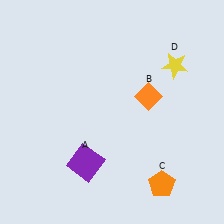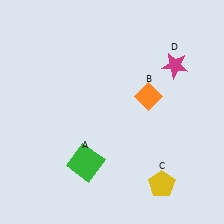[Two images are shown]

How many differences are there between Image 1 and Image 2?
There are 3 differences between the two images.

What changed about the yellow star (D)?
In Image 1, D is yellow. In Image 2, it changed to magenta.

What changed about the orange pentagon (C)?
In Image 1, C is orange. In Image 2, it changed to yellow.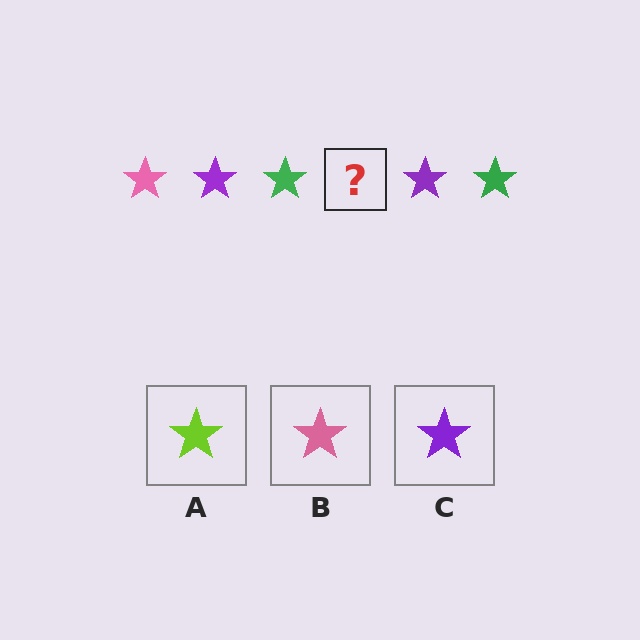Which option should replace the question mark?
Option B.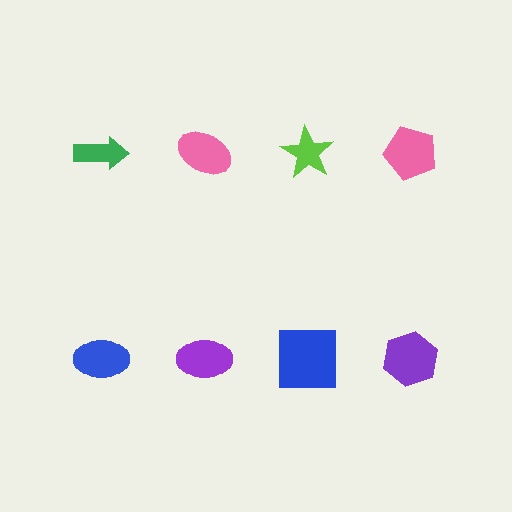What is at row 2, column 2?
A purple ellipse.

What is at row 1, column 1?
A green arrow.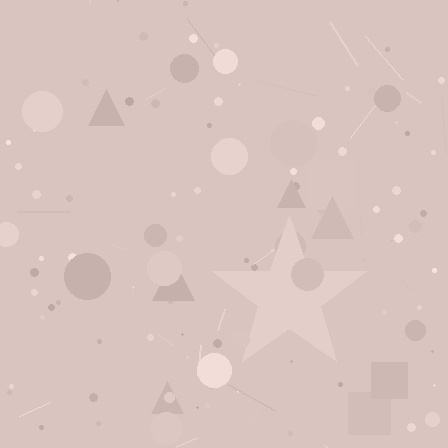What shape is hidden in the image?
A star is hidden in the image.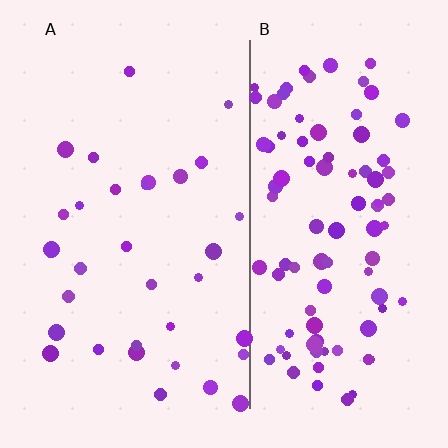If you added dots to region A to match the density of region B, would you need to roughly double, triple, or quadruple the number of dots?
Approximately triple.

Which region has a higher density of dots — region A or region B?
B (the right).